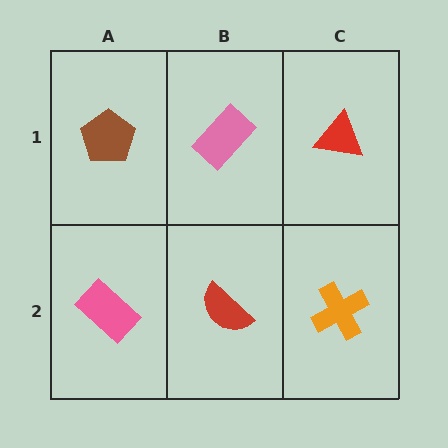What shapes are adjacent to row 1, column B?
A red semicircle (row 2, column B), a brown pentagon (row 1, column A), a red triangle (row 1, column C).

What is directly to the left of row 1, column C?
A pink rectangle.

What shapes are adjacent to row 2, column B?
A pink rectangle (row 1, column B), a pink rectangle (row 2, column A), an orange cross (row 2, column C).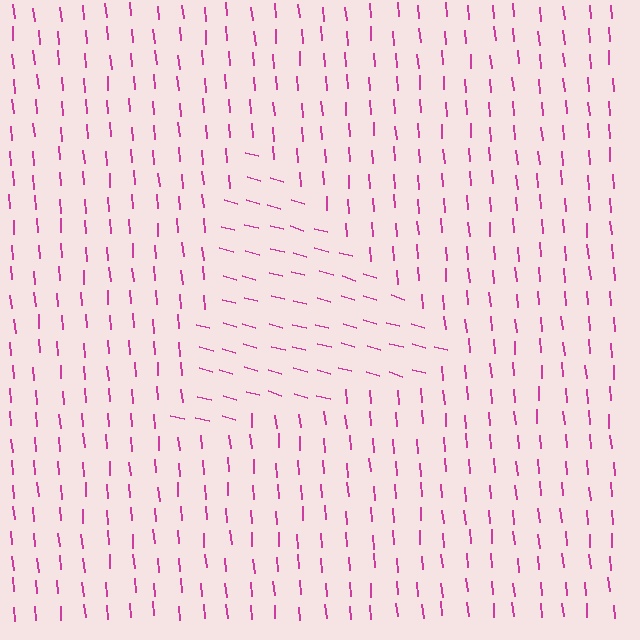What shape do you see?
I see a triangle.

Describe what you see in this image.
The image is filled with small magenta line segments. A triangle region in the image has lines oriented differently from the surrounding lines, creating a visible texture boundary.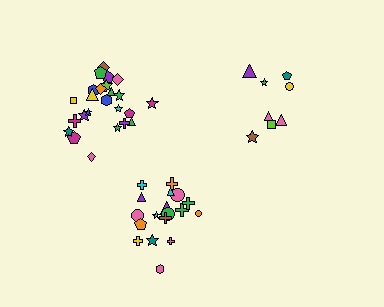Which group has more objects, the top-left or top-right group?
The top-left group.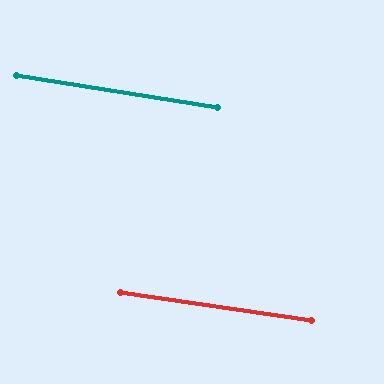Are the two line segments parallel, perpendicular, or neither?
Parallel — their directions differ by only 0.7°.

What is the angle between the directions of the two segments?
Approximately 1 degree.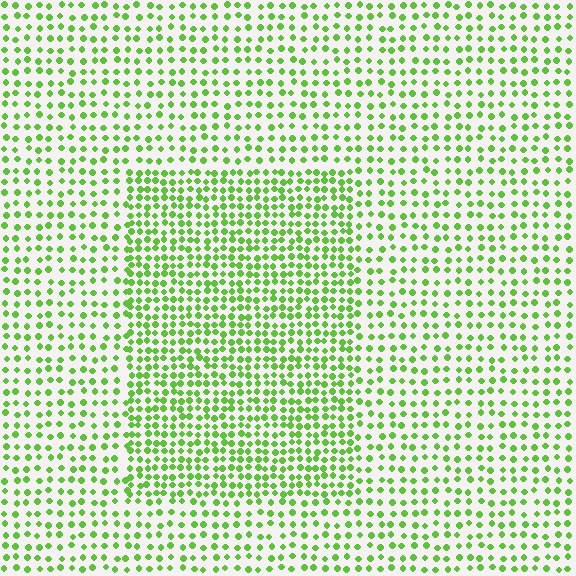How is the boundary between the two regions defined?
The boundary is defined by a change in element density (approximately 1.7x ratio). All elements are the same color, size, and shape.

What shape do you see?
I see a rectangle.